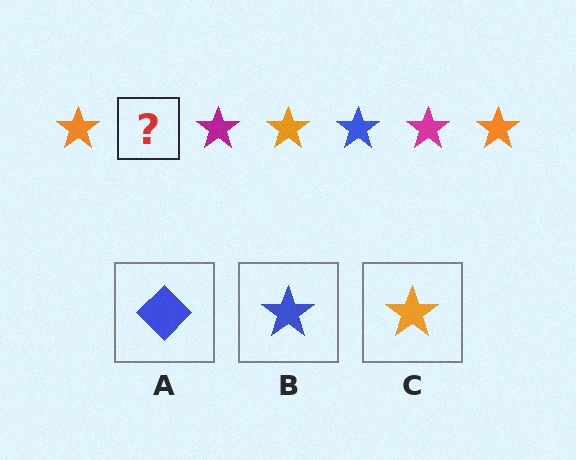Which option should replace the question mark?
Option B.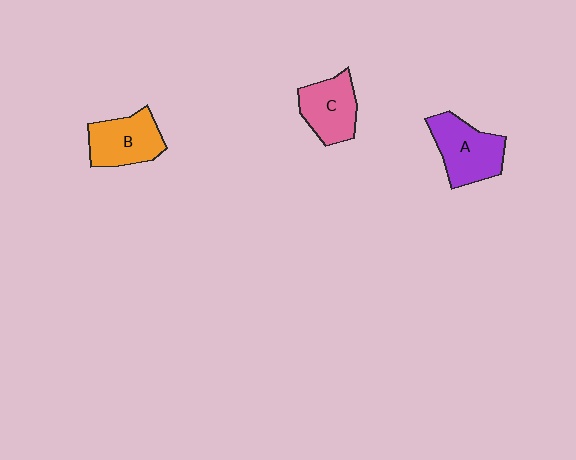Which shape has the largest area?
Shape A (purple).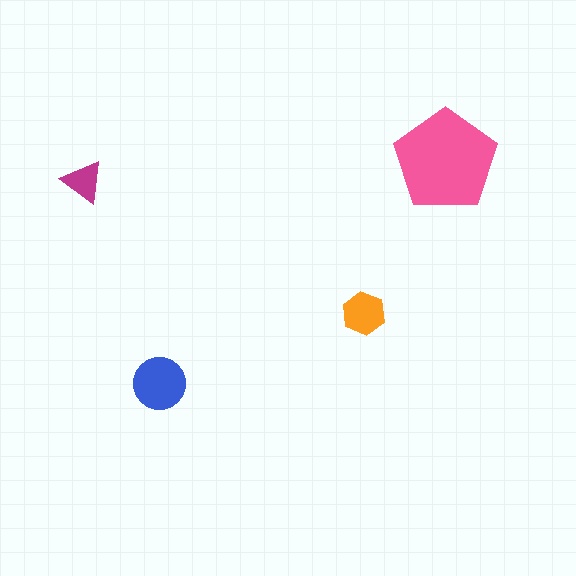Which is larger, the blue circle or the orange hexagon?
The blue circle.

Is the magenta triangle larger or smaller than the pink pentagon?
Smaller.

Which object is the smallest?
The magenta triangle.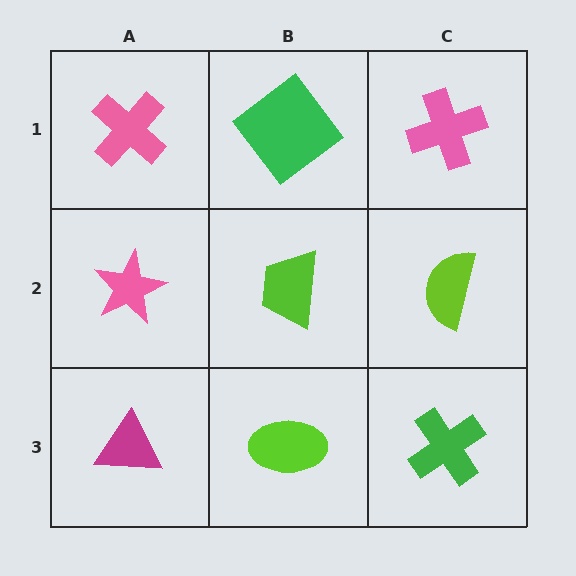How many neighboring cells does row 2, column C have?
3.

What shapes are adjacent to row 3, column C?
A lime semicircle (row 2, column C), a lime ellipse (row 3, column B).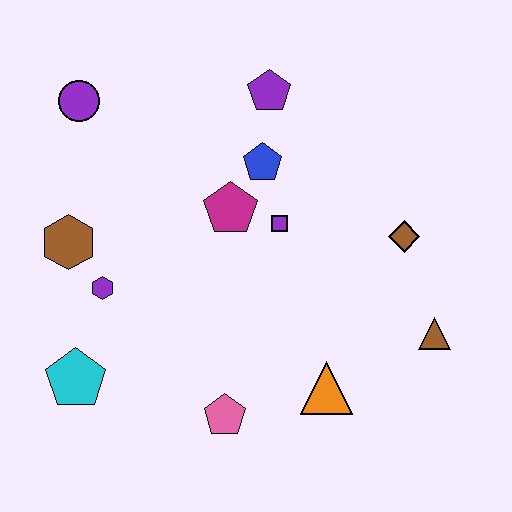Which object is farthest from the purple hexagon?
The brown triangle is farthest from the purple hexagon.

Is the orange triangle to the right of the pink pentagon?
Yes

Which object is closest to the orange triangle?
The pink pentagon is closest to the orange triangle.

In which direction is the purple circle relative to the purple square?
The purple circle is to the left of the purple square.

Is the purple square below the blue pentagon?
Yes